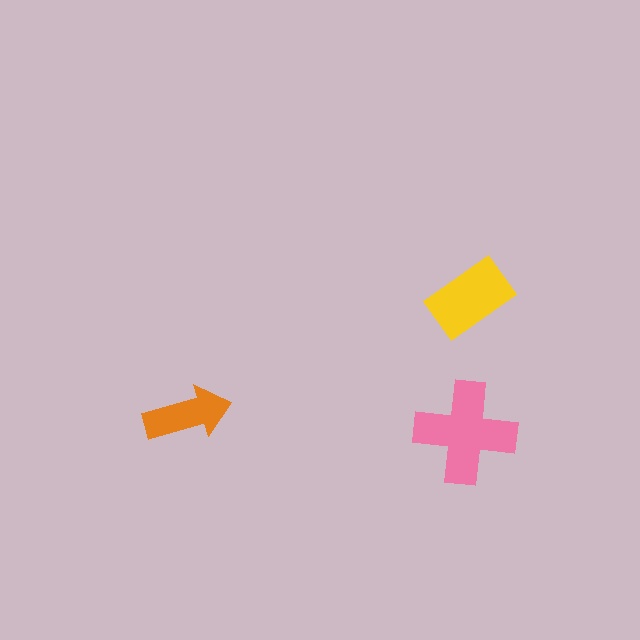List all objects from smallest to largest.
The orange arrow, the yellow rectangle, the pink cross.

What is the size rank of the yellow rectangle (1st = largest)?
2nd.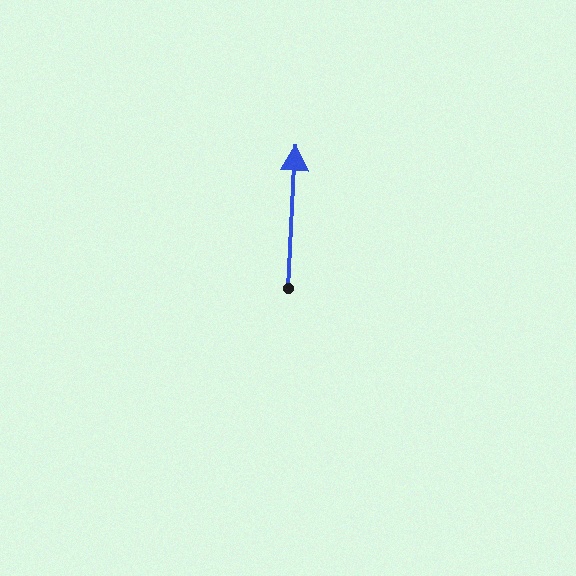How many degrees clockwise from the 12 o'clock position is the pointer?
Approximately 3 degrees.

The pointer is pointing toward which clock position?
Roughly 12 o'clock.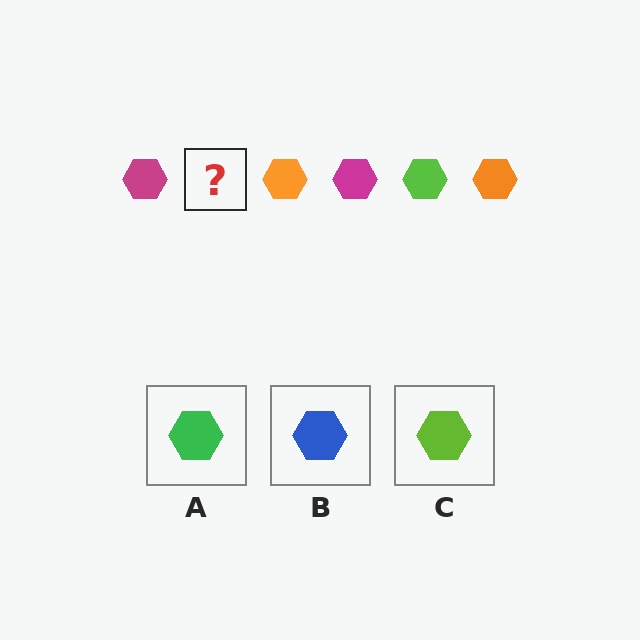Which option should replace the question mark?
Option C.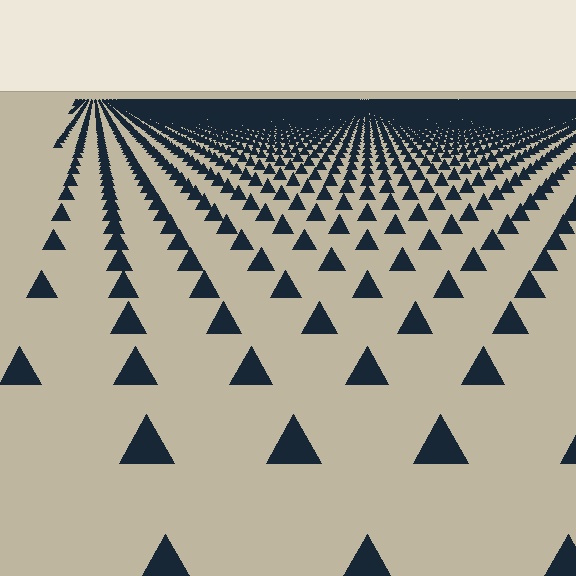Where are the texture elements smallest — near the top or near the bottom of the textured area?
Near the top.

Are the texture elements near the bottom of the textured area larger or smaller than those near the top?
Larger. Near the bottom, elements are closer to the viewer and appear at a bigger on-screen size.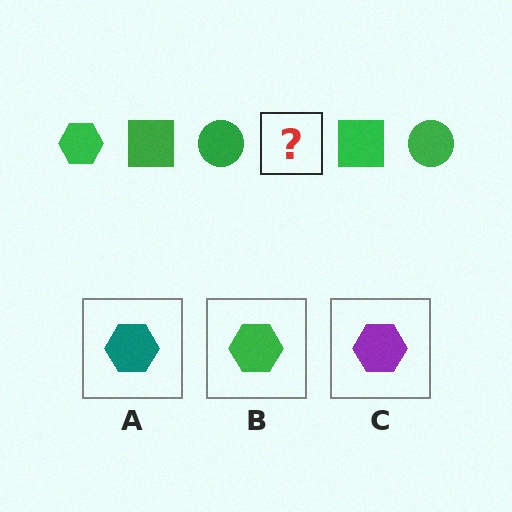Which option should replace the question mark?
Option B.